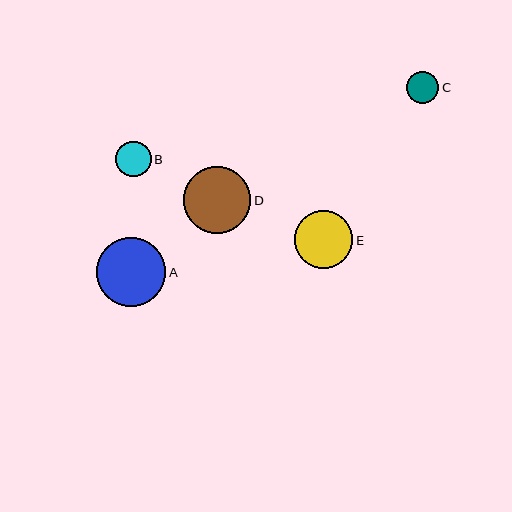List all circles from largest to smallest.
From largest to smallest: A, D, E, B, C.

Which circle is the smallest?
Circle C is the smallest with a size of approximately 32 pixels.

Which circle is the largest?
Circle A is the largest with a size of approximately 70 pixels.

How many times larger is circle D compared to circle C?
Circle D is approximately 2.1 times the size of circle C.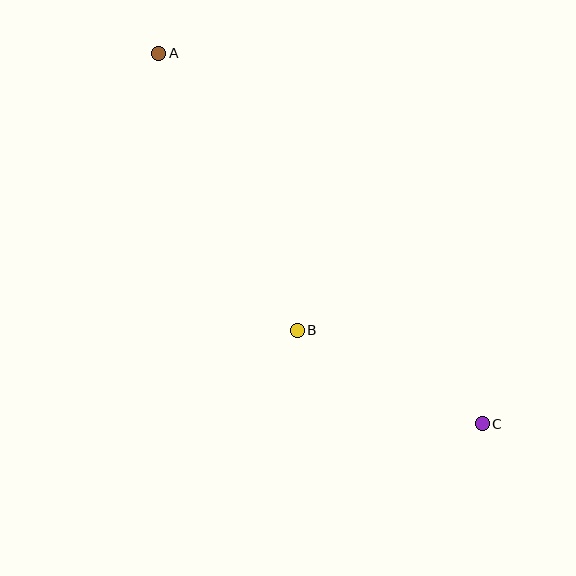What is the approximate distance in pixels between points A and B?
The distance between A and B is approximately 310 pixels.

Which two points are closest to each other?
Points B and C are closest to each other.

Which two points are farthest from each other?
Points A and C are farthest from each other.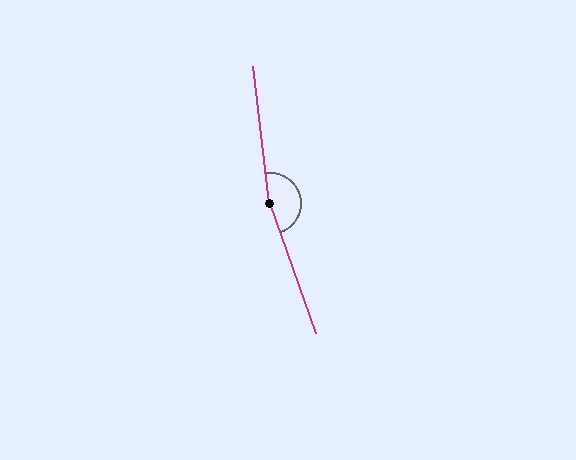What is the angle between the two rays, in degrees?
Approximately 167 degrees.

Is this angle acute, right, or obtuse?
It is obtuse.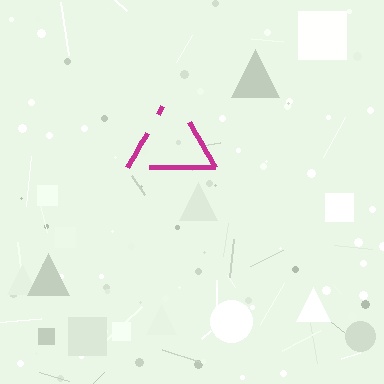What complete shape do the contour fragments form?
The contour fragments form a triangle.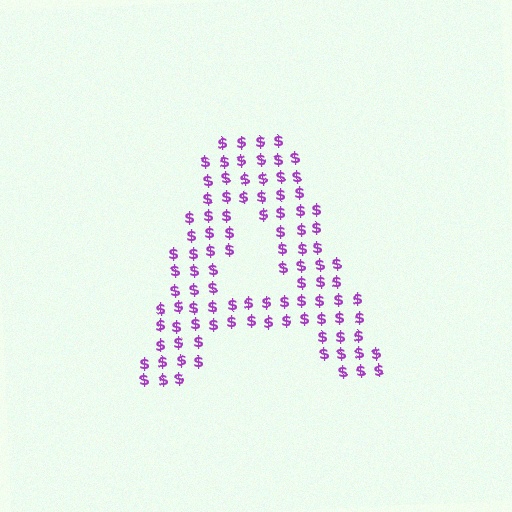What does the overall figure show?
The overall figure shows the letter A.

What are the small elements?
The small elements are dollar signs.